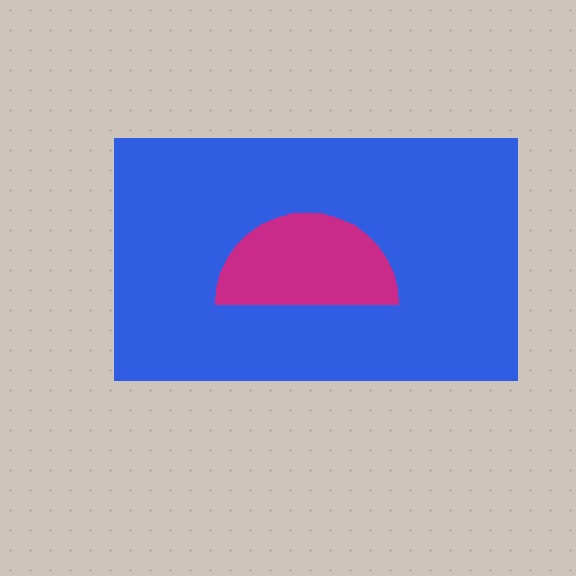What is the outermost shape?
The blue rectangle.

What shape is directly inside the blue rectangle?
The magenta semicircle.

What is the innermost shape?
The magenta semicircle.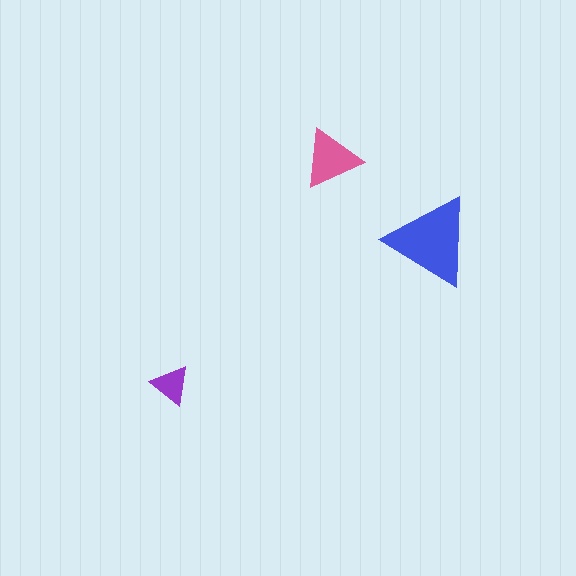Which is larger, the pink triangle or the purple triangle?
The pink one.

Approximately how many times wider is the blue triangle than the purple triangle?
About 2.5 times wider.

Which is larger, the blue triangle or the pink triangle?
The blue one.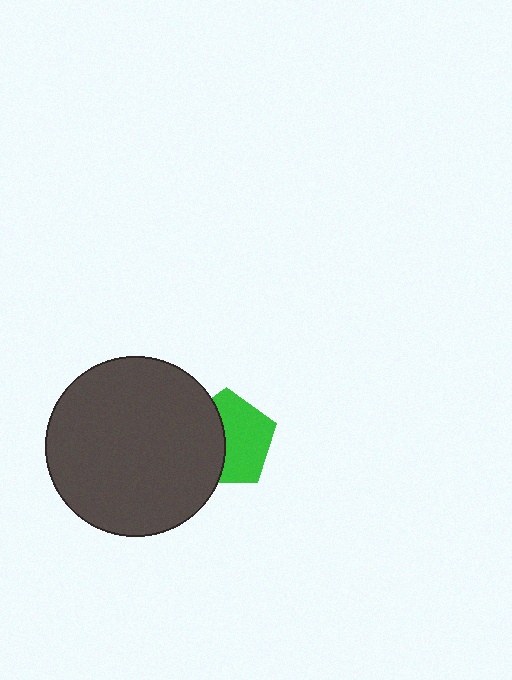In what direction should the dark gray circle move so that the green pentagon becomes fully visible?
The dark gray circle should move left. That is the shortest direction to clear the overlap and leave the green pentagon fully visible.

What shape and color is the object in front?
The object in front is a dark gray circle.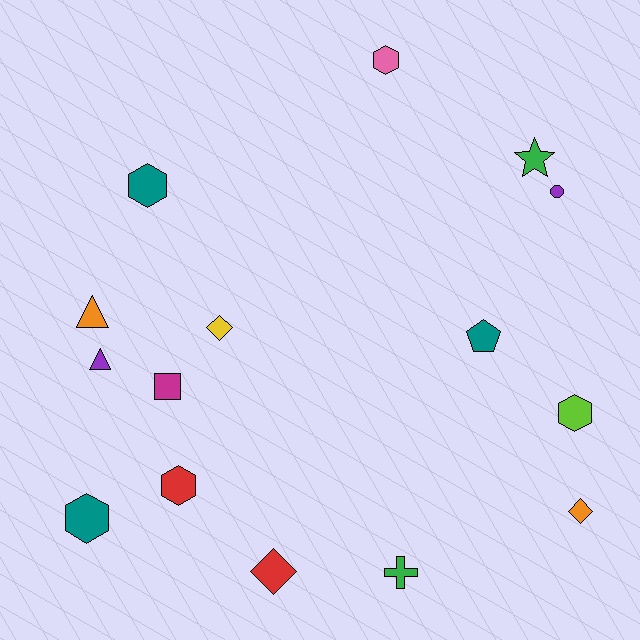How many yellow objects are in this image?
There is 1 yellow object.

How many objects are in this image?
There are 15 objects.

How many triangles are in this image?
There are 2 triangles.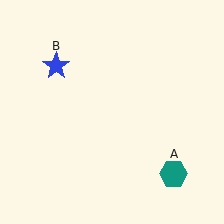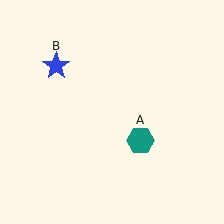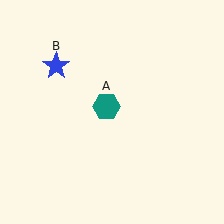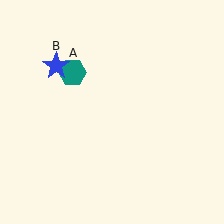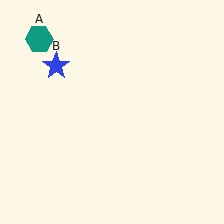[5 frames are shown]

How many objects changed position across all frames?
1 object changed position: teal hexagon (object A).